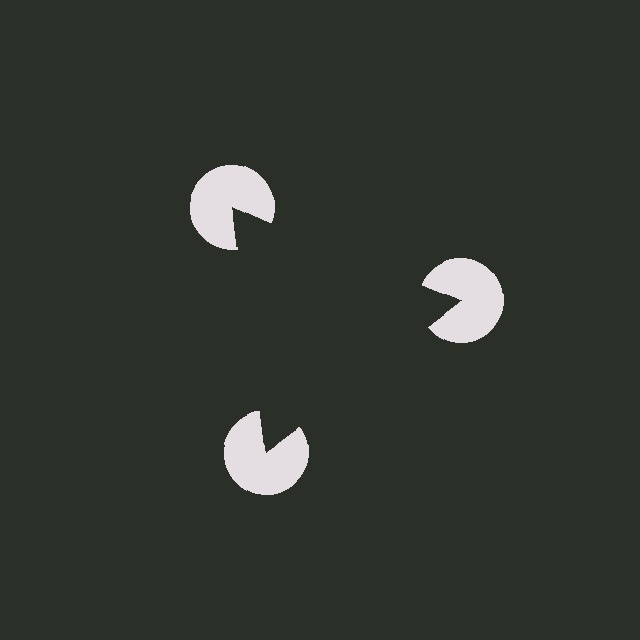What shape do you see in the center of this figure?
An illusory triangle — its edges are inferred from the aligned wedge cuts in the pac-man discs, not physically drawn.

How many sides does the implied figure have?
3 sides.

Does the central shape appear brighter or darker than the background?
It typically appears slightly darker than the background, even though no actual brightness change is drawn.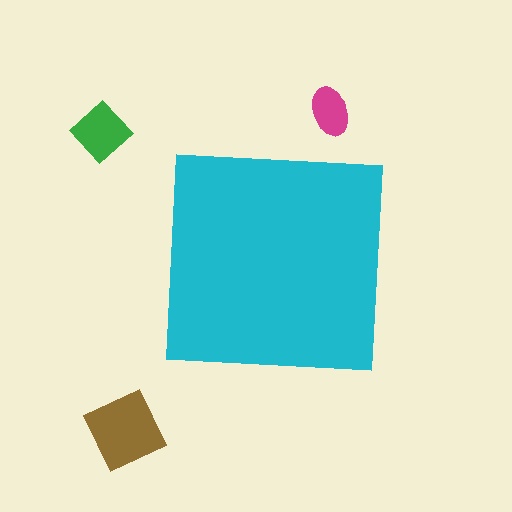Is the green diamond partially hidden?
No, the green diamond is fully visible.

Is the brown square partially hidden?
No, the brown square is fully visible.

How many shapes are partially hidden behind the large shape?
0 shapes are partially hidden.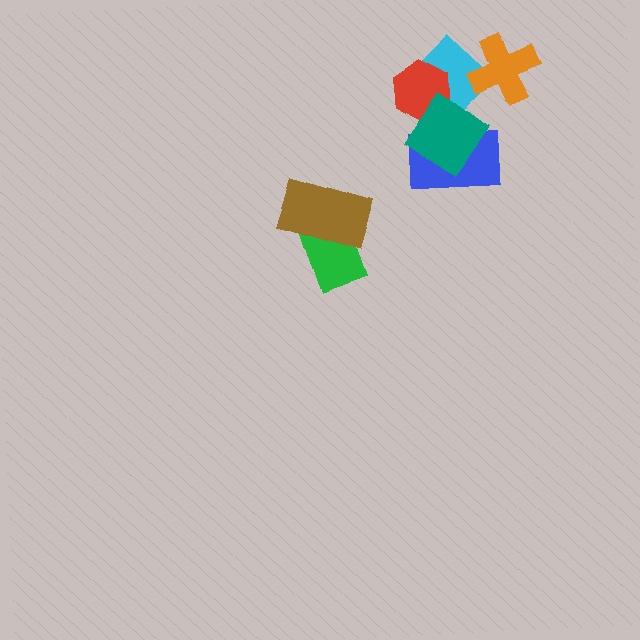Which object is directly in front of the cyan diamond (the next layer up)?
The blue rectangle is directly in front of the cyan diamond.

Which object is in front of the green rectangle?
The brown rectangle is in front of the green rectangle.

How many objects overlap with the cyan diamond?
4 objects overlap with the cyan diamond.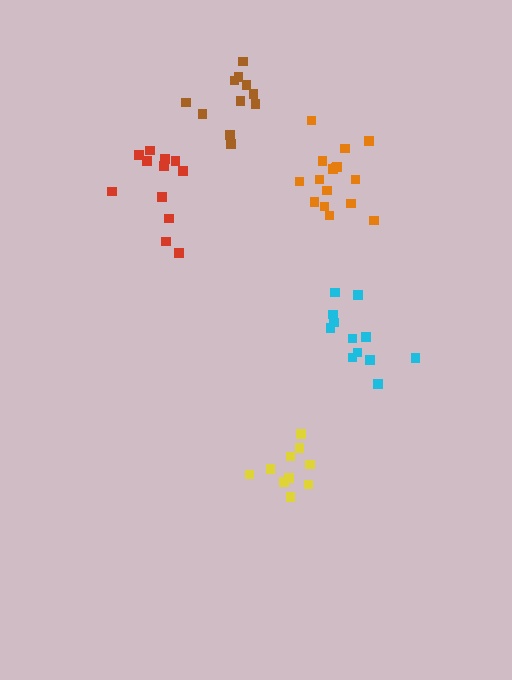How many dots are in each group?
Group 1: 12 dots, Group 2: 16 dots, Group 3: 12 dots, Group 4: 10 dots, Group 5: 11 dots (61 total).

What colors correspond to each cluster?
The clusters are colored: red, orange, cyan, yellow, brown.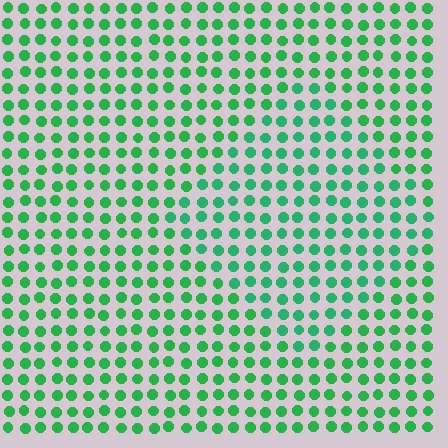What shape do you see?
I see a diamond.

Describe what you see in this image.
The image is filled with small green elements in a uniform arrangement. A diamond-shaped region is visible where the elements are tinted to a slightly different hue, forming a subtle color boundary.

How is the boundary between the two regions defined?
The boundary is defined purely by a slight shift in hue (about 15 degrees). Spacing, size, and orientation are identical on both sides.